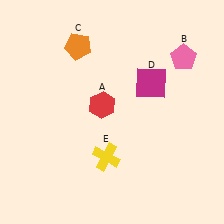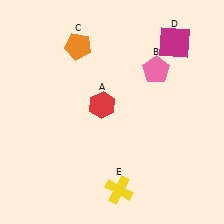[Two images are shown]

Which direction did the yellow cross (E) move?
The yellow cross (E) moved down.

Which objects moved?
The objects that moved are: the pink pentagon (B), the magenta square (D), the yellow cross (E).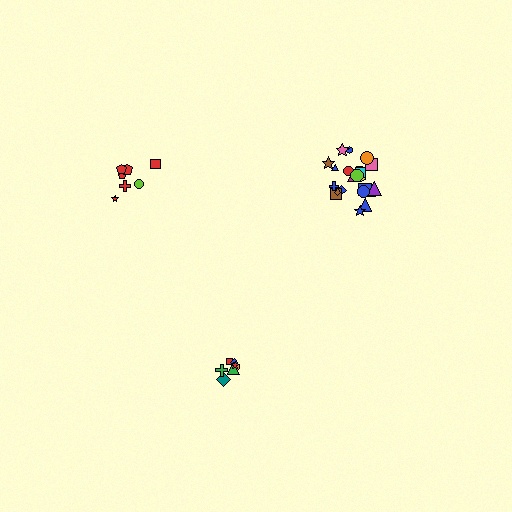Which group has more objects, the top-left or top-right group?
The top-right group.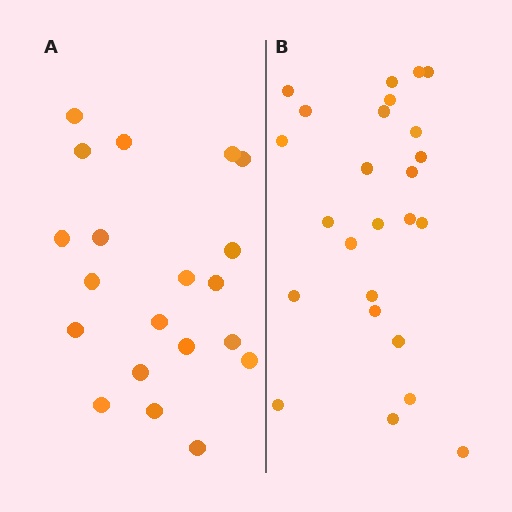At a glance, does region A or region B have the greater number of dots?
Region B (the right region) has more dots.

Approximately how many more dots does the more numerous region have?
Region B has about 5 more dots than region A.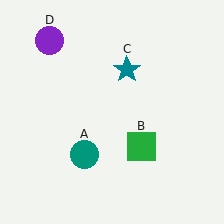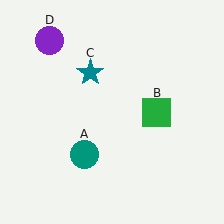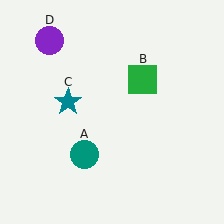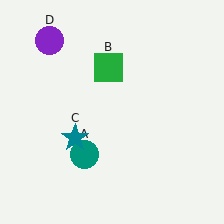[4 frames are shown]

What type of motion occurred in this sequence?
The green square (object B), teal star (object C) rotated counterclockwise around the center of the scene.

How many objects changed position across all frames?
2 objects changed position: green square (object B), teal star (object C).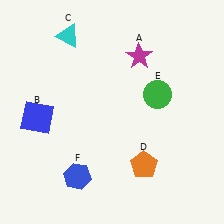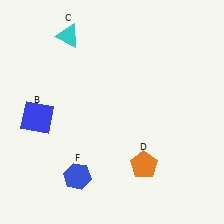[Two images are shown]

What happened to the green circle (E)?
The green circle (E) was removed in Image 2. It was in the top-right area of Image 1.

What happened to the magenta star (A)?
The magenta star (A) was removed in Image 2. It was in the top-right area of Image 1.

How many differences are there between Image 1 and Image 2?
There are 2 differences between the two images.